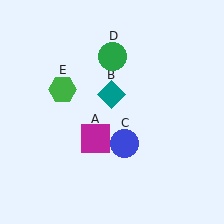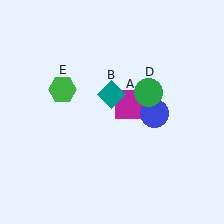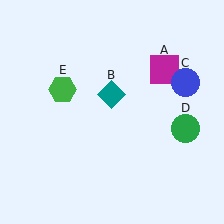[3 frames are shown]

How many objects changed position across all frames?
3 objects changed position: magenta square (object A), blue circle (object C), green circle (object D).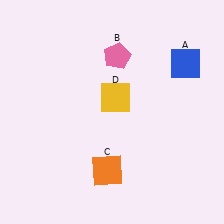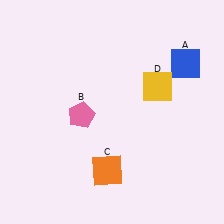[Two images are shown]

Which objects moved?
The objects that moved are: the pink pentagon (B), the yellow square (D).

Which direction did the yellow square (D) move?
The yellow square (D) moved right.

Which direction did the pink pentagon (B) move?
The pink pentagon (B) moved down.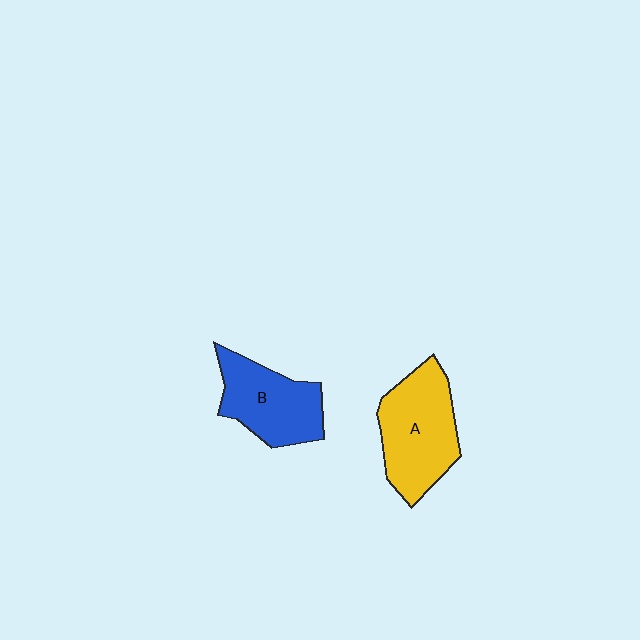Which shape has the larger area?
Shape A (yellow).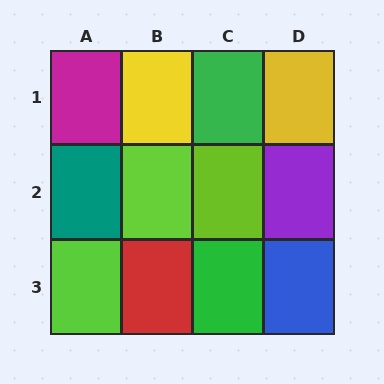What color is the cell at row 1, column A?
Magenta.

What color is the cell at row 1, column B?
Yellow.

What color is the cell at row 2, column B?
Lime.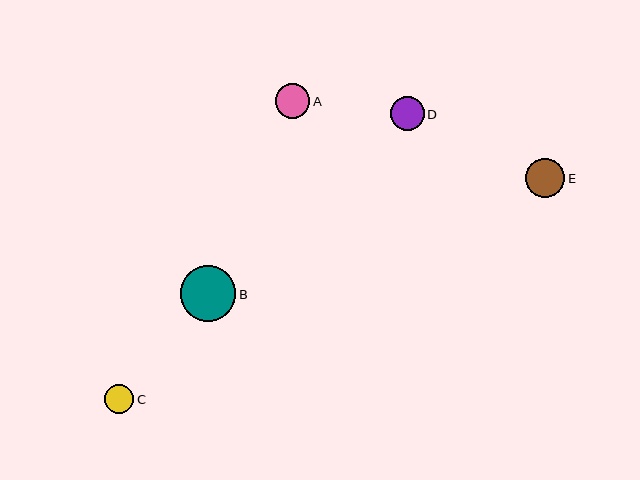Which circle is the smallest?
Circle C is the smallest with a size of approximately 29 pixels.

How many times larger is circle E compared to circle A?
Circle E is approximately 1.1 times the size of circle A.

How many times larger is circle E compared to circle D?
Circle E is approximately 1.1 times the size of circle D.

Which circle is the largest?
Circle B is the largest with a size of approximately 56 pixels.